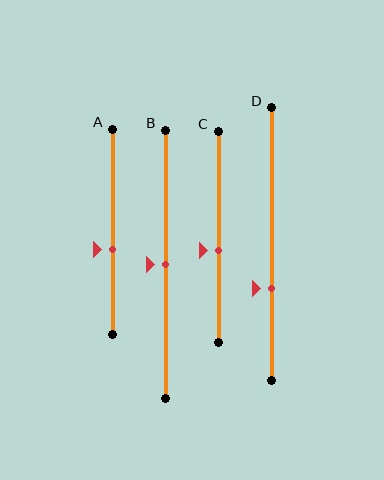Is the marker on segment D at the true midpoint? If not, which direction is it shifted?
No, the marker on segment D is shifted downward by about 16% of the segment length.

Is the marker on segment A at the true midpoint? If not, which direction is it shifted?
No, the marker on segment A is shifted downward by about 9% of the segment length.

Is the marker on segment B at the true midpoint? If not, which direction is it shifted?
Yes, the marker on segment B is at the true midpoint.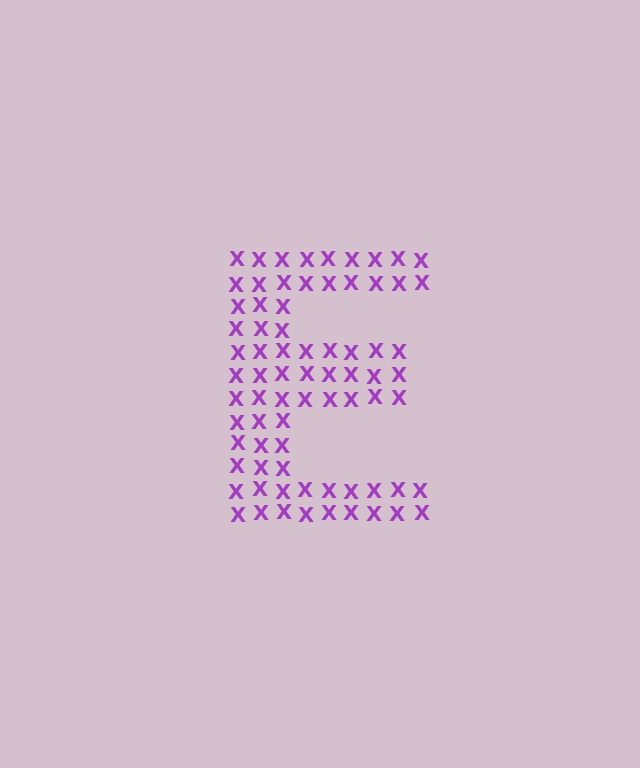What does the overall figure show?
The overall figure shows the letter E.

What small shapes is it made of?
It is made of small letter X's.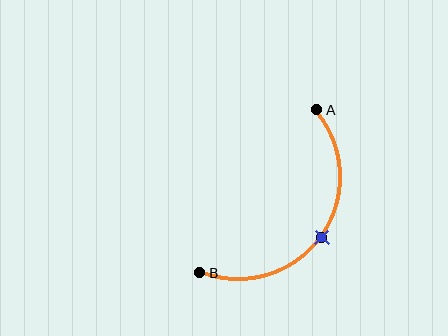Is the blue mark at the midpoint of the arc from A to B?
Yes. The blue mark lies on the arc at equal arc-length from both A and B — it is the arc midpoint.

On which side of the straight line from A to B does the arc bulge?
The arc bulges below and to the right of the straight line connecting A and B.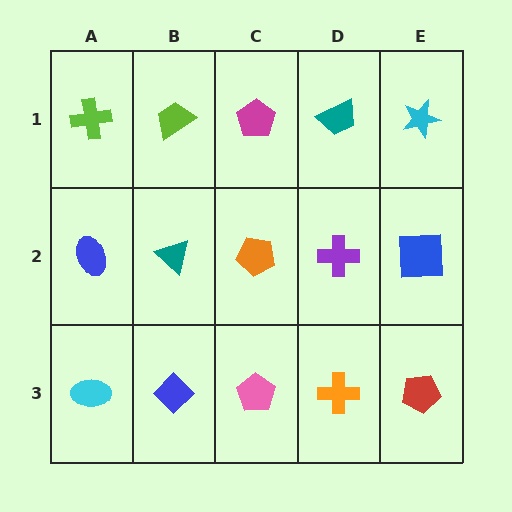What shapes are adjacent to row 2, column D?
A teal trapezoid (row 1, column D), an orange cross (row 3, column D), an orange pentagon (row 2, column C), a blue square (row 2, column E).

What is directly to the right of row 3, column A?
A blue diamond.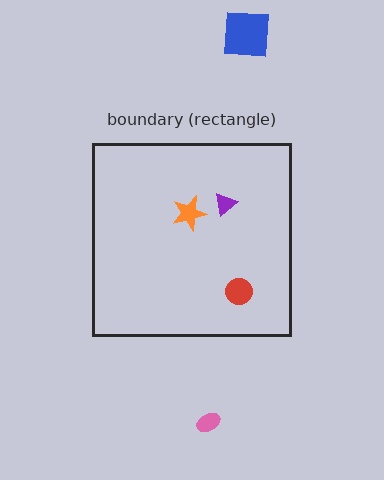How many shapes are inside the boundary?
3 inside, 2 outside.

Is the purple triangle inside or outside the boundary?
Inside.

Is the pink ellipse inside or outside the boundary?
Outside.